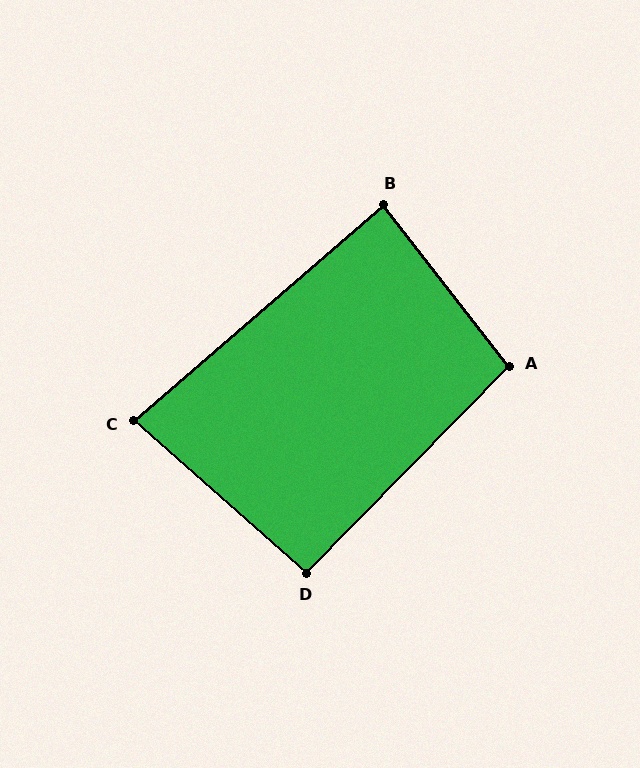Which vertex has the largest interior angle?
A, at approximately 98 degrees.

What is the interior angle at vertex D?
Approximately 93 degrees (approximately right).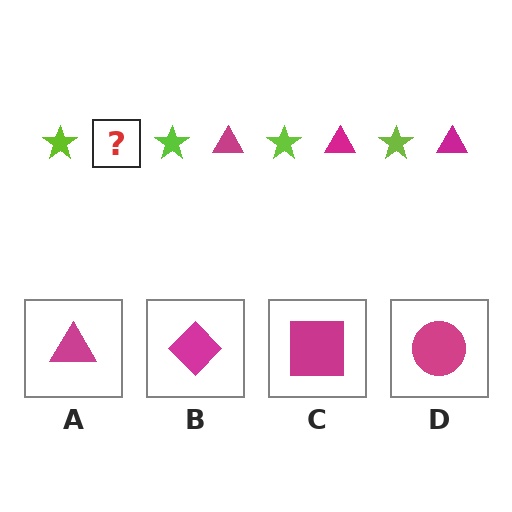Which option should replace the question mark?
Option A.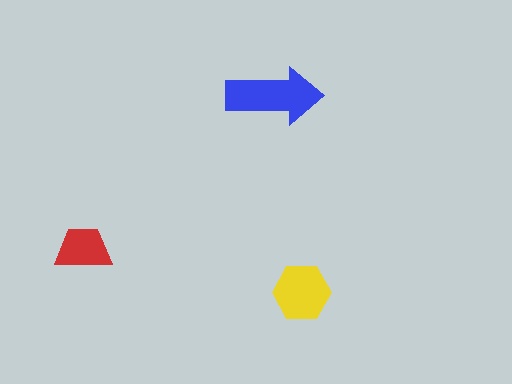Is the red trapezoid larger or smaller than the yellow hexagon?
Smaller.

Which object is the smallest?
The red trapezoid.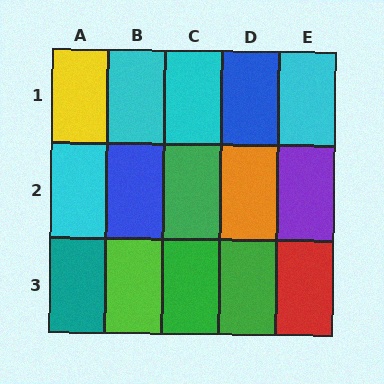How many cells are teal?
1 cell is teal.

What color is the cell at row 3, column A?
Teal.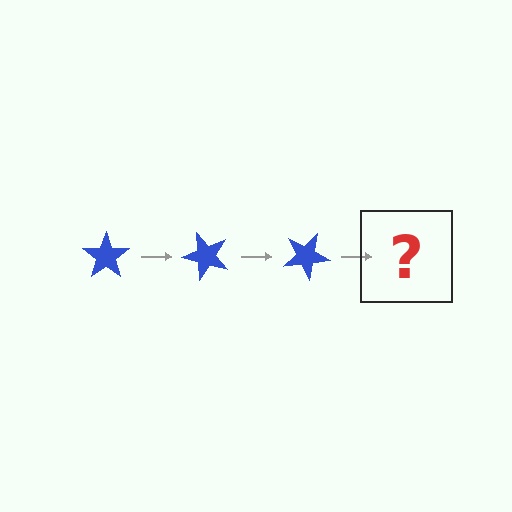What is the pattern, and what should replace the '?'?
The pattern is that the star rotates 50 degrees each step. The '?' should be a blue star rotated 150 degrees.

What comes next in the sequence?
The next element should be a blue star rotated 150 degrees.